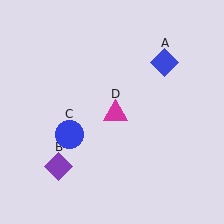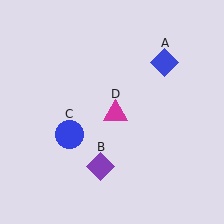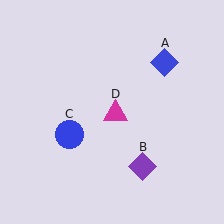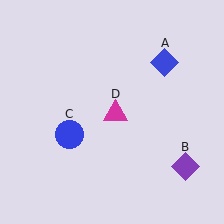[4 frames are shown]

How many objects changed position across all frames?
1 object changed position: purple diamond (object B).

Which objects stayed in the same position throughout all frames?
Blue diamond (object A) and blue circle (object C) and magenta triangle (object D) remained stationary.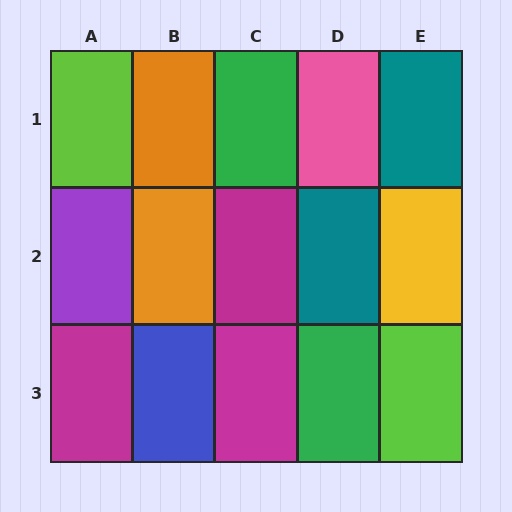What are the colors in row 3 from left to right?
Magenta, blue, magenta, green, lime.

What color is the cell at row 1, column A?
Lime.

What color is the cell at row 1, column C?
Green.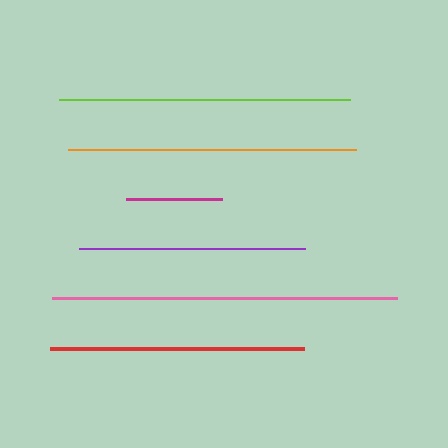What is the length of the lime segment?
The lime segment is approximately 291 pixels long.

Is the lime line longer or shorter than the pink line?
The pink line is longer than the lime line.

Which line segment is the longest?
The pink line is the longest at approximately 345 pixels.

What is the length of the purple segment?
The purple segment is approximately 226 pixels long.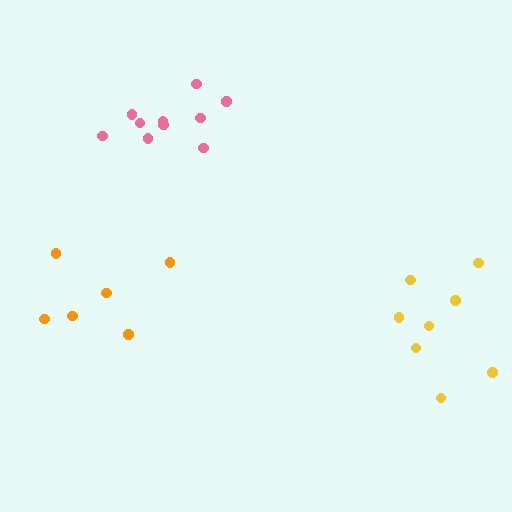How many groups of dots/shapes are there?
There are 3 groups.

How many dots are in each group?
Group 1: 6 dots, Group 2: 10 dots, Group 3: 8 dots (24 total).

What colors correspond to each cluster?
The clusters are colored: orange, pink, yellow.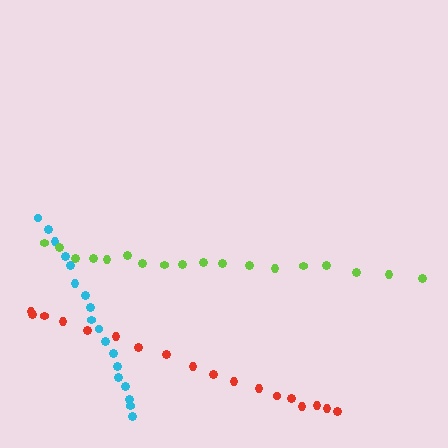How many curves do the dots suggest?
There are 3 distinct paths.